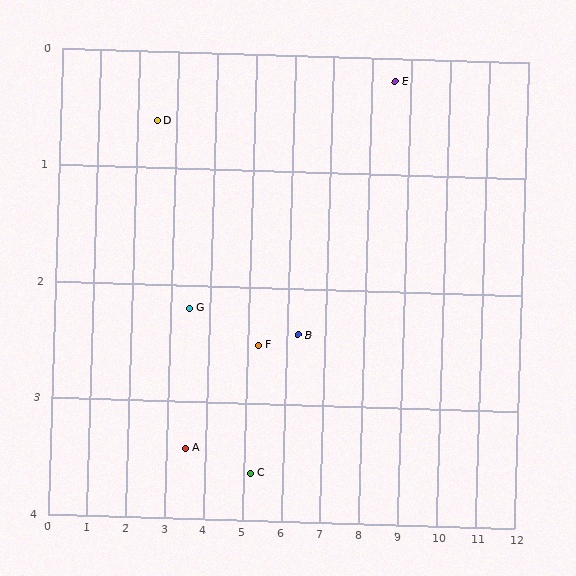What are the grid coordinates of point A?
Point A is at approximately (3.5, 3.4).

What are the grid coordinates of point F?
Point F is at approximately (5.3, 2.5).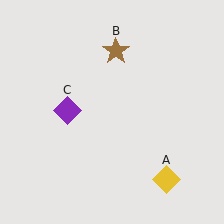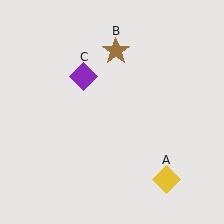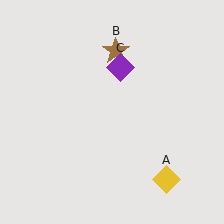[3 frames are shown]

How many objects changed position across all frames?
1 object changed position: purple diamond (object C).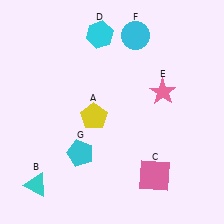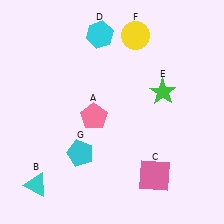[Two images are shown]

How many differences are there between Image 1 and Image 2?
There are 3 differences between the two images.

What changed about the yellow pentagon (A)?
In Image 1, A is yellow. In Image 2, it changed to pink.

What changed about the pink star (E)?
In Image 1, E is pink. In Image 2, it changed to green.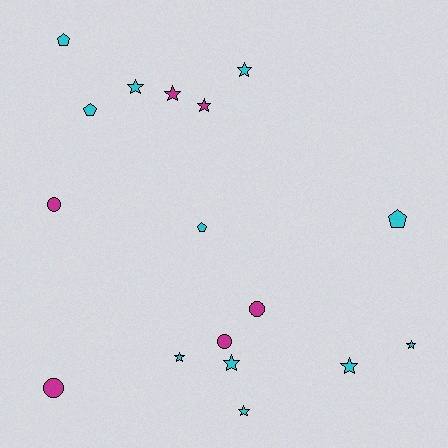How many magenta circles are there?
There are 4 magenta circles.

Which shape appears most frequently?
Star, with 9 objects.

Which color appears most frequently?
Cyan, with 11 objects.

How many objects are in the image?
There are 17 objects.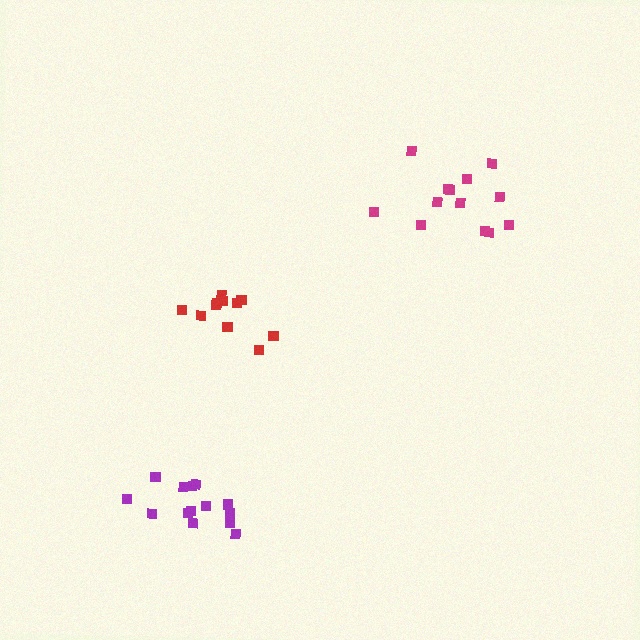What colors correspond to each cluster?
The clusters are colored: magenta, purple, red.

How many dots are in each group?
Group 1: 13 dots, Group 2: 14 dots, Group 3: 11 dots (38 total).